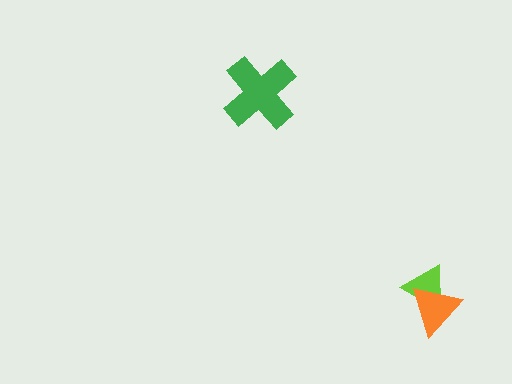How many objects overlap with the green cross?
0 objects overlap with the green cross.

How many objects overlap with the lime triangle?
1 object overlaps with the lime triangle.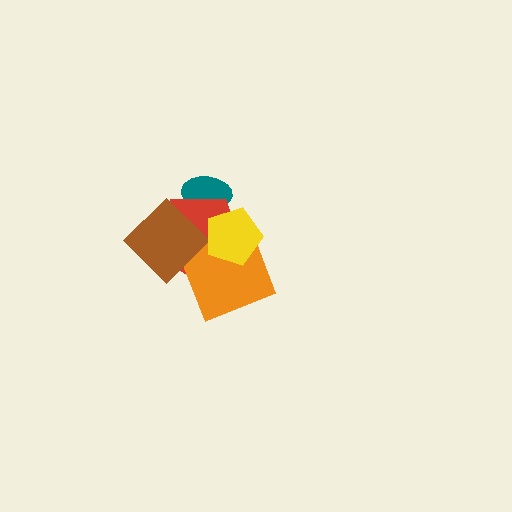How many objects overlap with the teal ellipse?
1 object overlaps with the teal ellipse.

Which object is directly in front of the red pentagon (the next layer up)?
The orange square is directly in front of the red pentagon.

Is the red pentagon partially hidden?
Yes, it is partially covered by another shape.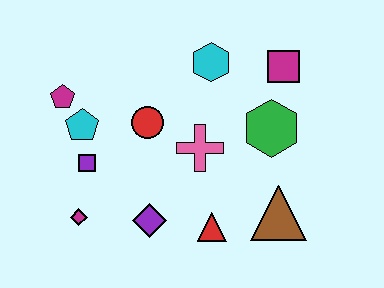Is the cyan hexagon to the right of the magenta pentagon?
Yes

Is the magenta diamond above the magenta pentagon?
No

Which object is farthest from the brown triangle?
The magenta pentagon is farthest from the brown triangle.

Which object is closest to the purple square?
The cyan pentagon is closest to the purple square.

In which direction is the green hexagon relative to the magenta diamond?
The green hexagon is to the right of the magenta diamond.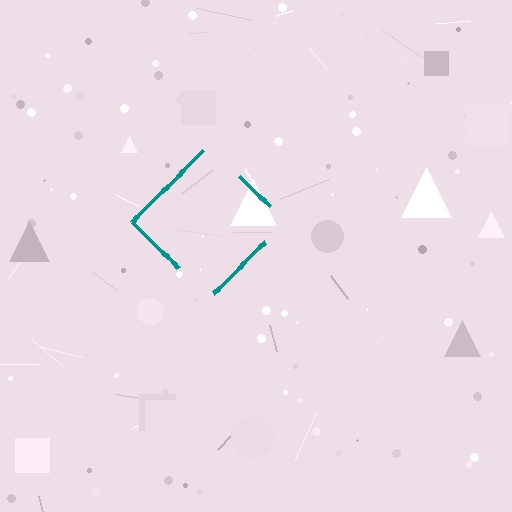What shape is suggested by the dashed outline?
The dashed outline suggests a diamond.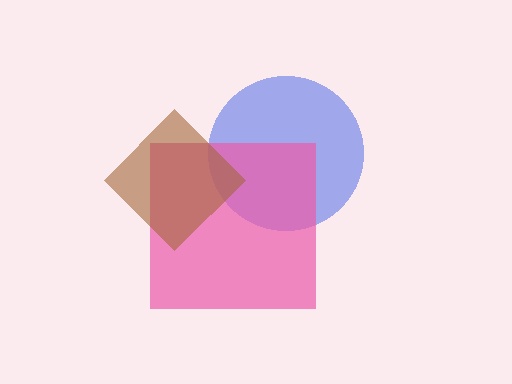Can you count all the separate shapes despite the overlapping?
Yes, there are 3 separate shapes.